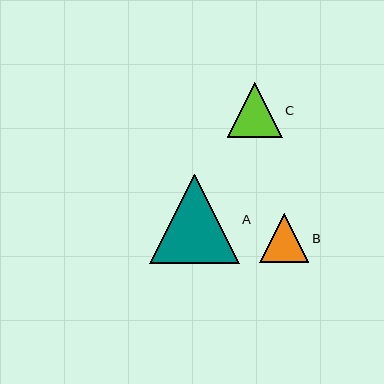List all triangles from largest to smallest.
From largest to smallest: A, C, B.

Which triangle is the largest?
Triangle A is the largest with a size of approximately 89 pixels.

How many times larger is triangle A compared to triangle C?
Triangle A is approximately 1.6 times the size of triangle C.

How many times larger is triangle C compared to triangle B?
Triangle C is approximately 1.1 times the size of triangle B.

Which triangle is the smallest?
Triangle B is the smallest with a size of approximately 49 pixels.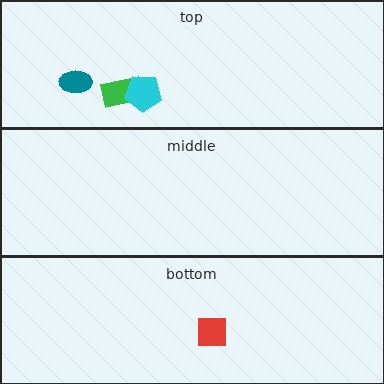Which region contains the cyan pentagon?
The top region.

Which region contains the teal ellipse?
The top region.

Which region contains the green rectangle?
The top region.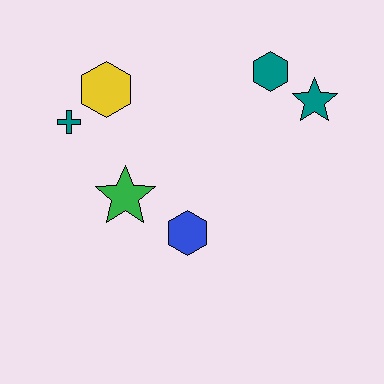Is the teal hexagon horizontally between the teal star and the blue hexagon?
Yes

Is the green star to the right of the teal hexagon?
No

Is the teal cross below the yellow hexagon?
Yes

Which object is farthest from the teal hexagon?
The teal cross is farthest from the teal hexagon.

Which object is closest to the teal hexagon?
The teal star is closest to the teal hexagon.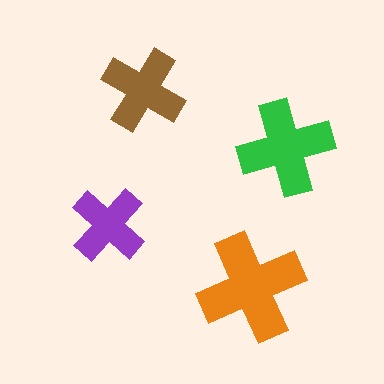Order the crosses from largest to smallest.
the orange one, the green one, the brown one, the purple one.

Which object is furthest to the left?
The purple cross is leftmost.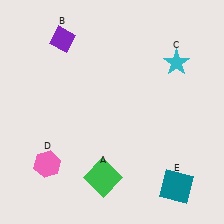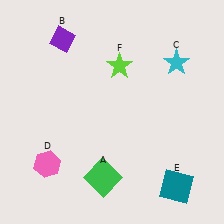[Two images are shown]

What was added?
A lime star (F) was added in Image 2.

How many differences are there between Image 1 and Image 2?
There is 1 difference between the two images.